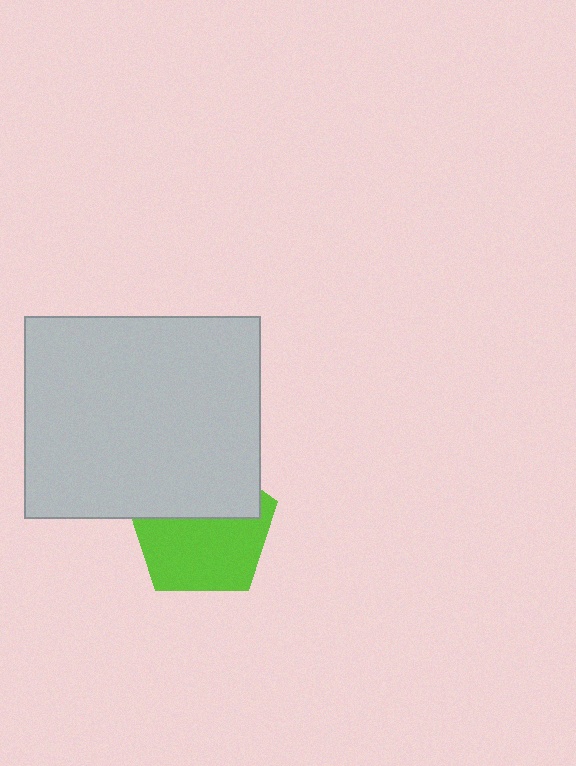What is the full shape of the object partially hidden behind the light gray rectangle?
The partially hidden object is a lime pentagon.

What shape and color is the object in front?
The object in front is a light gray rectangle.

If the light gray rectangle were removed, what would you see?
You would see the complete lime pentagon.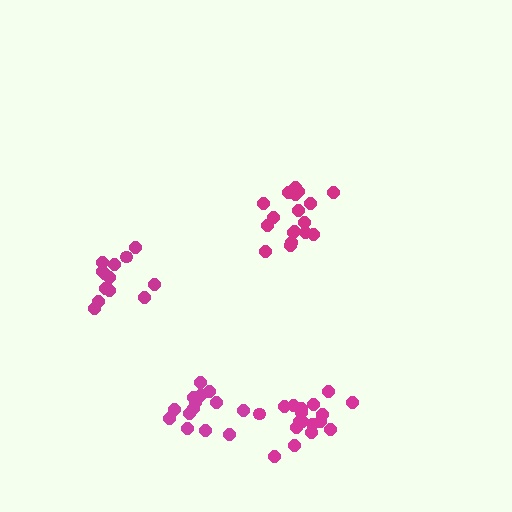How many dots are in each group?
Group 1: 18 dots, Group 2: 13 dots, Group 3: 14 dots, Group 4: 18 dots (63 total).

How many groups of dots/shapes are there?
There are 4 groups.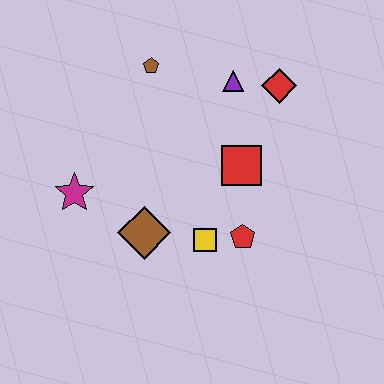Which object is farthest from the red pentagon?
The brown pentagon is farthest from the red pentagon.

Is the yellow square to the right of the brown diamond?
Yes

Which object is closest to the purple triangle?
The red diamond is closest to the purple triangle.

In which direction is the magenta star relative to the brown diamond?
The magenta star is to the left of the brown diamond.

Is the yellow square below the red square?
Yes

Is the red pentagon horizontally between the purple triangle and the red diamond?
Yes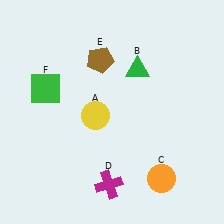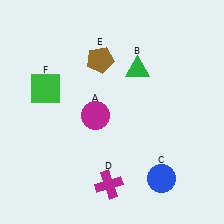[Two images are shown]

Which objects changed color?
A changed from yellow to magenta. C changed from orange to blue.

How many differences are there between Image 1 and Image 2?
There are 2 differences between the two images.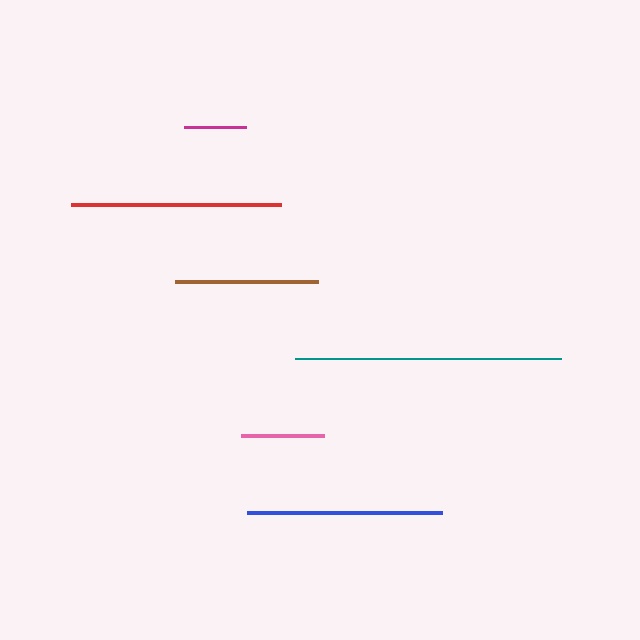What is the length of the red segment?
The red segment is approximately 210 pixels long.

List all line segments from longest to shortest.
From longest to shortest: teal, red, blue, brown, pink, magenta.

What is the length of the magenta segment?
The magenta segment is approximately 62 pixels long.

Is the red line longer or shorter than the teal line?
The teal line is longer than the red line.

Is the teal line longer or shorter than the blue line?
The teal line is longer than the blue line.